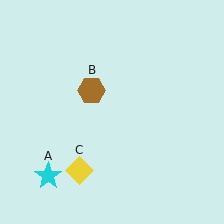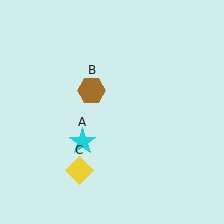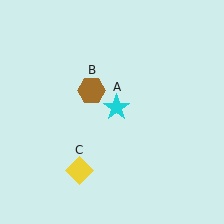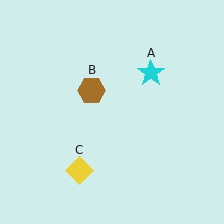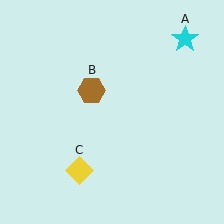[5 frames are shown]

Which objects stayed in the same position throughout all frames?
Brown hexagon (object B) and yellow diamond (object C) remained stationary.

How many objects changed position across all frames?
1 object changed position: cyan star (object A).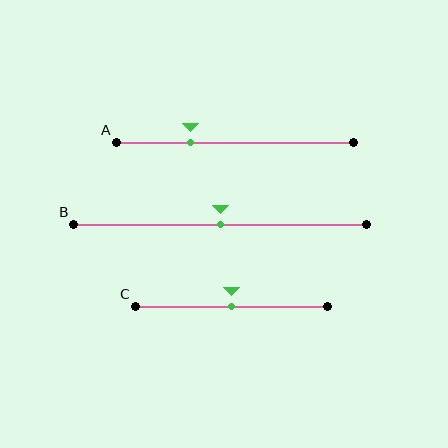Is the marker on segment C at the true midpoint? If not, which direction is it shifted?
Yes, the marker on segment C is at the true midpoint.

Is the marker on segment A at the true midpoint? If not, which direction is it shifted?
No, the marker on segment A is shifted to the left by about 19% of the segment length.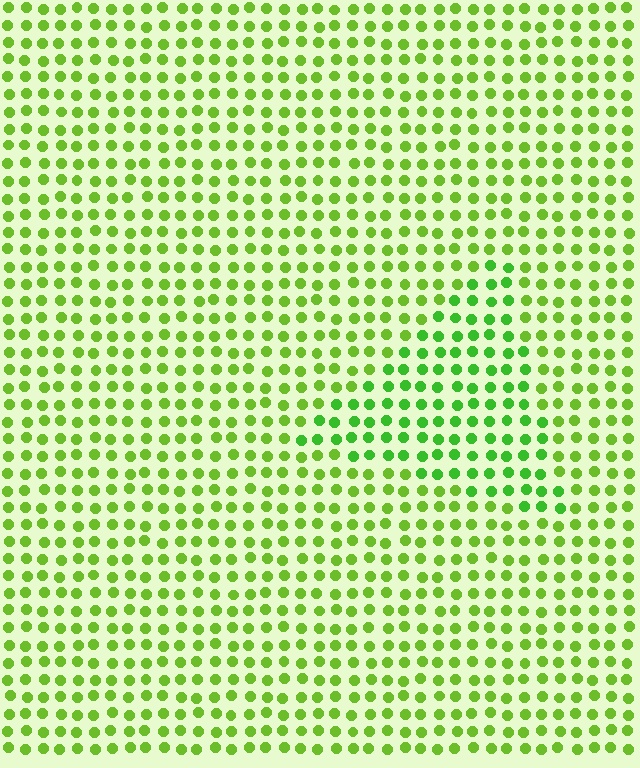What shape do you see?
I see a triangle.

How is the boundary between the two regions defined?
The boundary is defined purely by a slight shift in hue (about 22 degrees). Spacing, size, and orientation are identical on both sides.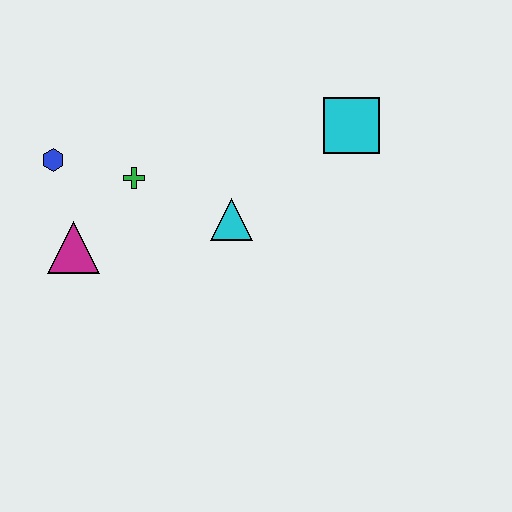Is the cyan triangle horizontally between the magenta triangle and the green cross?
No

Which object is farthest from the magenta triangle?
The cyan square is farthest from the magenta triangle.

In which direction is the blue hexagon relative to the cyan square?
The blue hexagon is to the left of the cyan square.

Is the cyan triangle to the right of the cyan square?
No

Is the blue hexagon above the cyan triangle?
Yes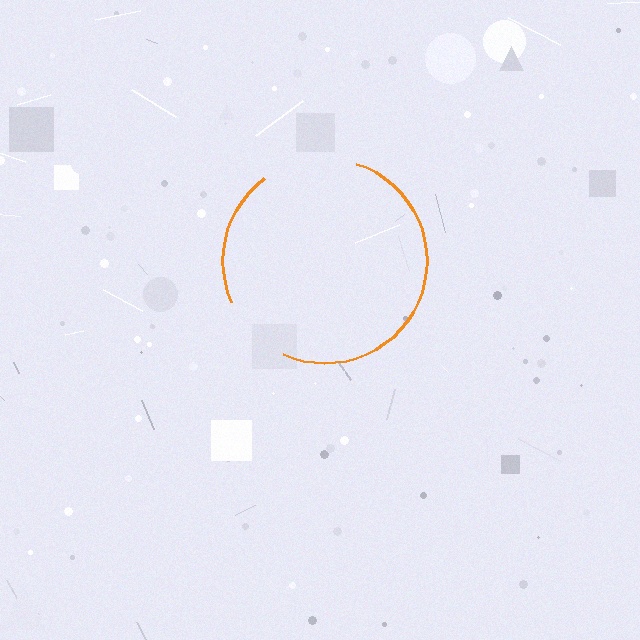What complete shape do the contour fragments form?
The contour fragments form a circle.